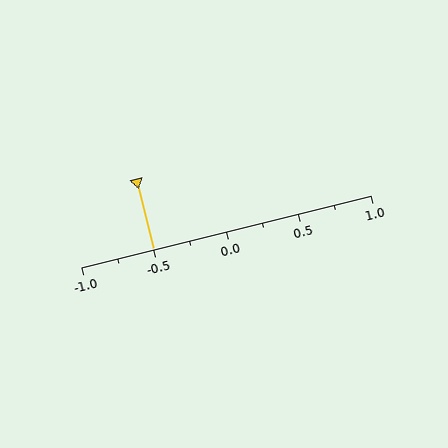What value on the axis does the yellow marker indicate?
The marker indicates approximately -0.5.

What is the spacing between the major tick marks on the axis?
The major ticks are spaced 0.5 apart.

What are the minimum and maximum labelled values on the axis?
The axis runs from -1.0 to 1.0.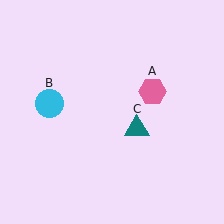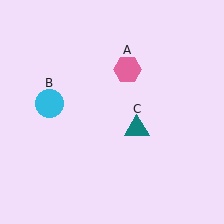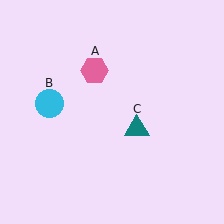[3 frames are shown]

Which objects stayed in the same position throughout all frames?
Cyan circle (object B) and teal triangle (object C) remained stationary.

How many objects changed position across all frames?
1 object changed position: pink hexagon (object A).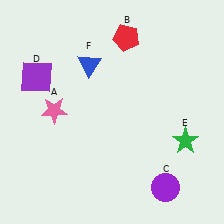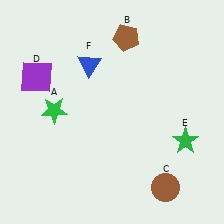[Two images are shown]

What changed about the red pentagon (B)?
In Image 1, B is red. In Image 2, it changed to brown.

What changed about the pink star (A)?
In Image 1, A is pink. In Image 2, it changed to green.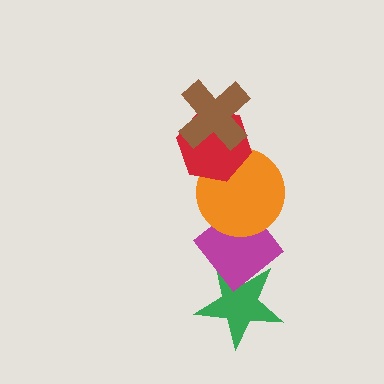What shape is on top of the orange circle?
The red hexagon is on top of the orange circle.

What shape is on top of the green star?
The magenta diamond is on top of the green star.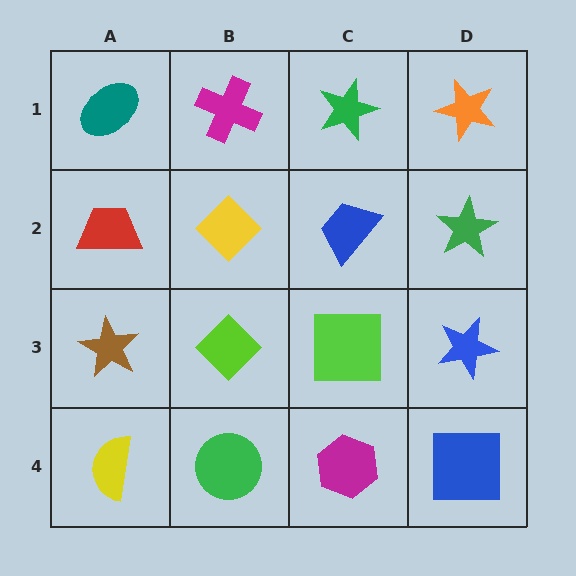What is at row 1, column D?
An orange star.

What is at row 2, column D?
A green star.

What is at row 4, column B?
A green circle.